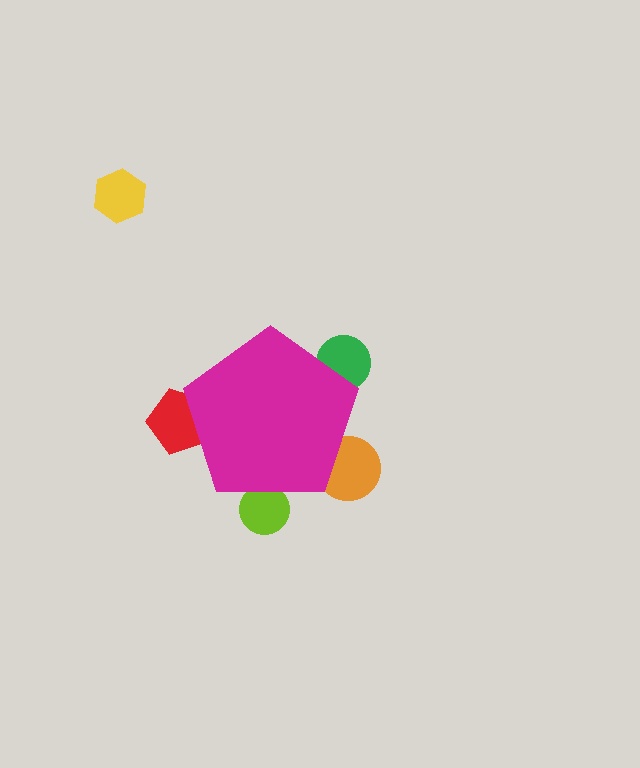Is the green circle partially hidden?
Yes, the green circle is partially hidden behind the magenta pentagon.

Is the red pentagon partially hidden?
Yes, the red pentagon is partially hidden behind the magenta pentagon.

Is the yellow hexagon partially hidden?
No, the yellow hexagon is fully visible.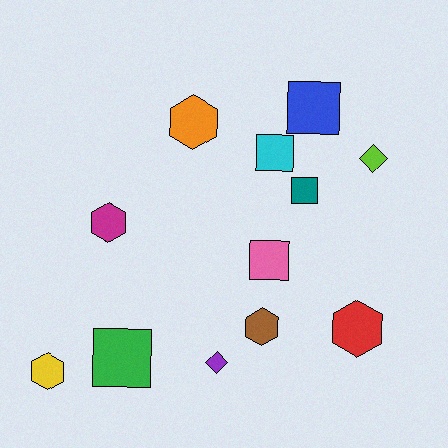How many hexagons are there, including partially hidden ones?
There are 5 hexagons.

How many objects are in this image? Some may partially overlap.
There are 12 objects.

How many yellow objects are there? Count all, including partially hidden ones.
There is 1 yellow object.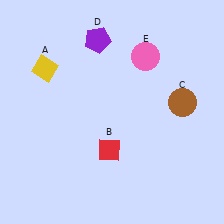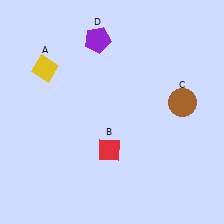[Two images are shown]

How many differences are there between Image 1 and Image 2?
There is 1 difference between the two images.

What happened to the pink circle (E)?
The pink circle (E) was removed in Image 2. It was in the top-right area of Image 1.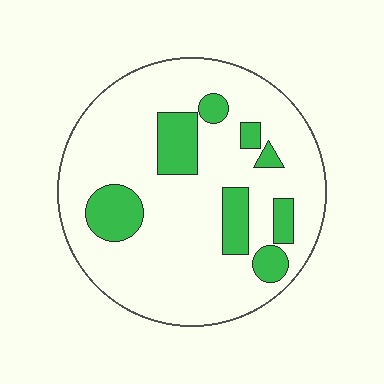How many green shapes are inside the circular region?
8.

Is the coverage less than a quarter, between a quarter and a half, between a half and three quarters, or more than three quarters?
Less than a quarter.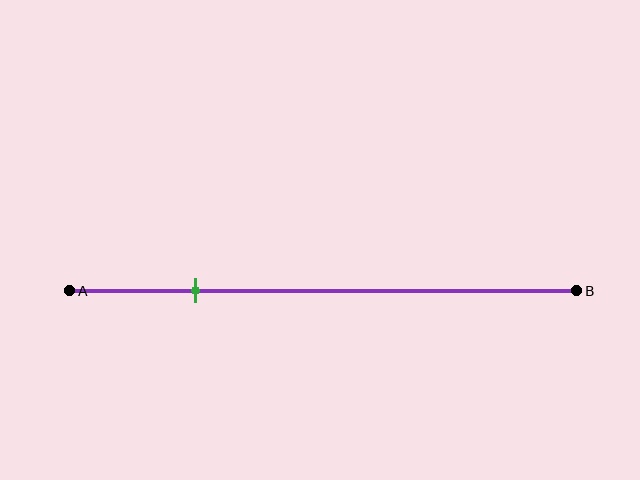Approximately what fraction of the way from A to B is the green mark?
The green mark is approximately 25% of the way from A to B.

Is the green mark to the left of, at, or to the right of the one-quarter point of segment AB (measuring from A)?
The green mark is approximately at the one-quarter point of segment AB.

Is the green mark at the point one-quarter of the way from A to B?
Yes, the mark is approximately at the one-quarter point.